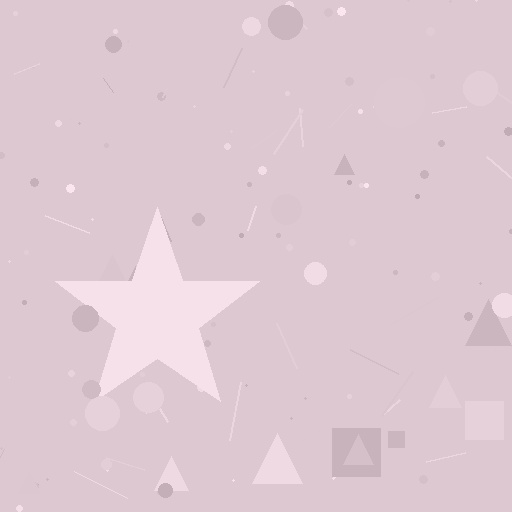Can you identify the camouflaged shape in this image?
The camouflaged shape is a star.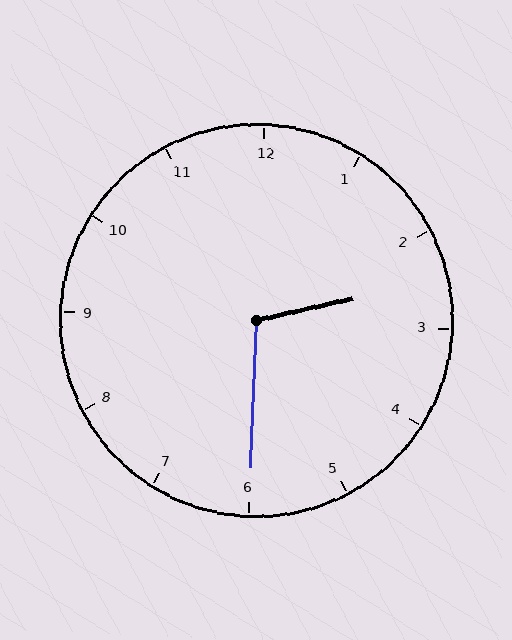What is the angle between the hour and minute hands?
Approximately 105 degrees.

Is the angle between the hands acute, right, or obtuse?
It is obtuse.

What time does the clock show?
2:30.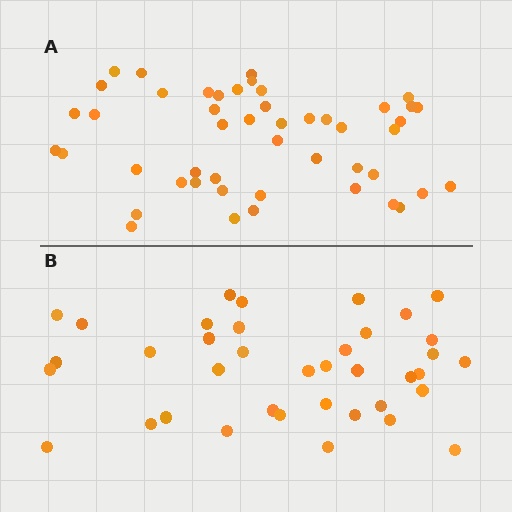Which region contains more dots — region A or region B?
Region A (the top region) has more dots.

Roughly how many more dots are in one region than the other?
Region A has roughly 10 or so more dots than region B.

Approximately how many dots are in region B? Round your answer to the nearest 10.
About 40 dots. (The exact count is 38, which rounds to 40.)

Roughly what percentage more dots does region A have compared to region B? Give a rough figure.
About 25% more.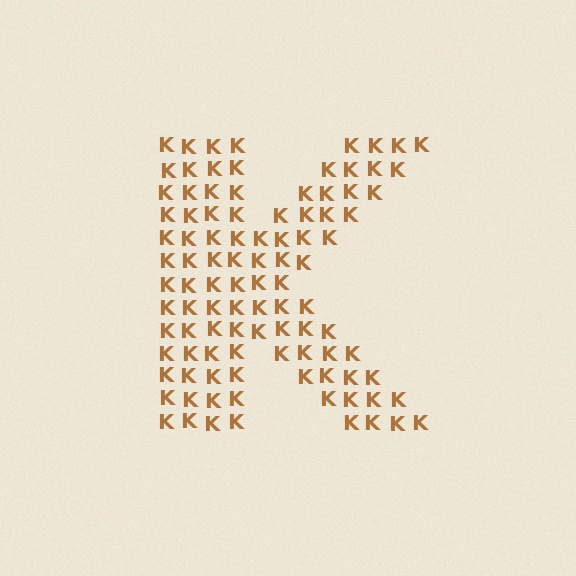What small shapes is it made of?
It is made of small letter K's.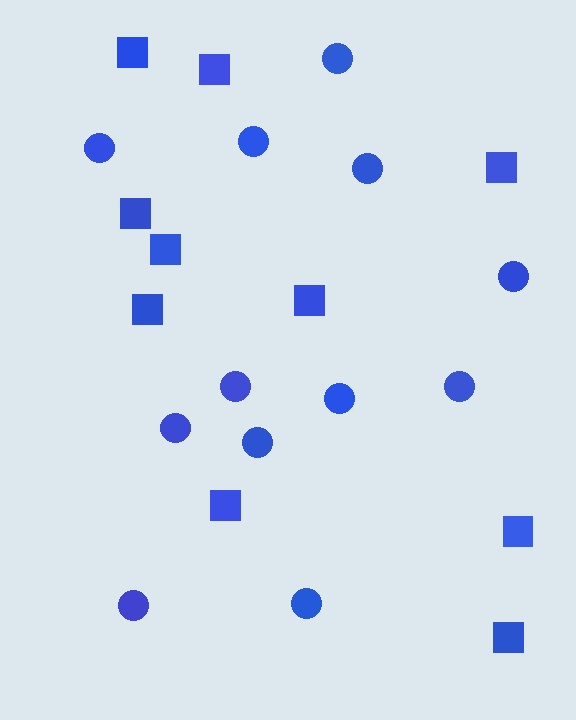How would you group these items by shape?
There are 2 groups: one group of circles (12) and one group of squares (10).